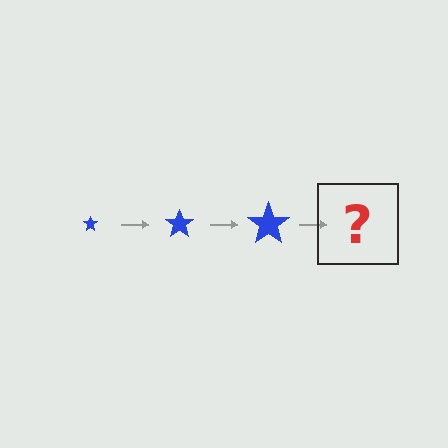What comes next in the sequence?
The next element should be a blue star, larger than the previous one.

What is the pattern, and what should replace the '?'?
The pattern is that the star gets progressively larger each step. The '?' should be a blue star, larger than the previous one.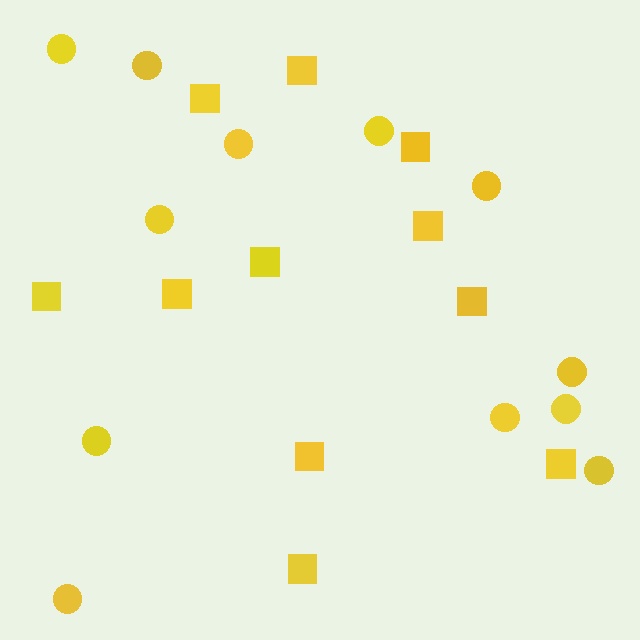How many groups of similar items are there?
There are 2 groups: one group of squares (11) and one group of circles (12).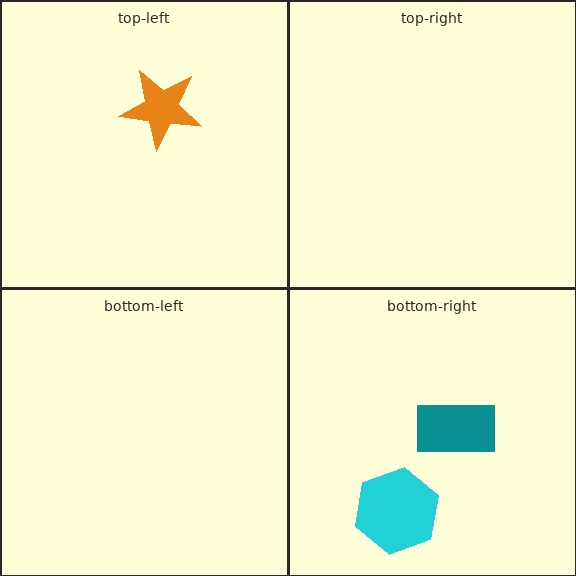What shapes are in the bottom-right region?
The cyan hexagon, the teal rectangle.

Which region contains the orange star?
The top-left region.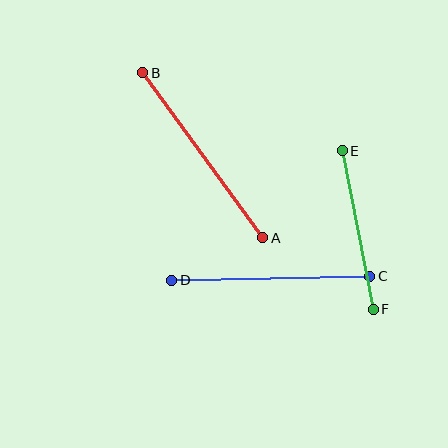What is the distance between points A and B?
The distance is approximately 204 pixels.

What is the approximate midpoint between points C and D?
The midpoint is at approximately (271, 278) pixels.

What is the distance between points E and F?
The distance is approximately 162 pixels.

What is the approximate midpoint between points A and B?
The midpoint is at approximately (203, 155) pixels.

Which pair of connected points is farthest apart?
Points A and B are farthest apart.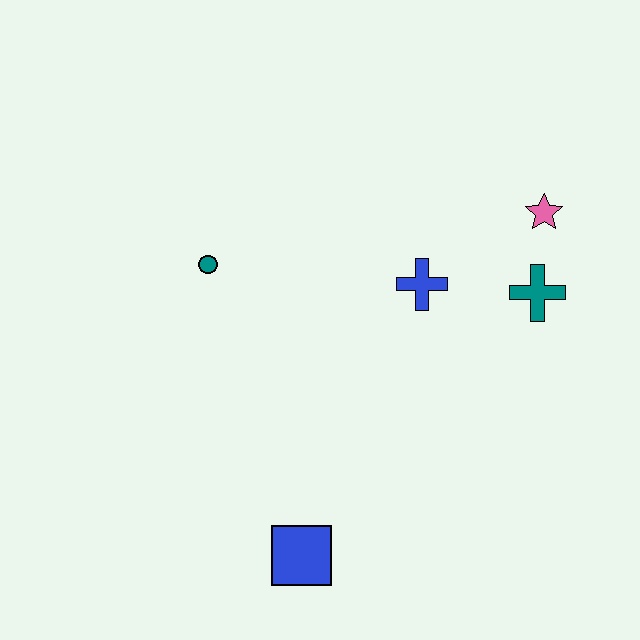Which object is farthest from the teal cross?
The blue square is farthest from the teal cross.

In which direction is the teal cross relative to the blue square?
The teal cross is above the blue square.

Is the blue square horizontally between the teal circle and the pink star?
Yes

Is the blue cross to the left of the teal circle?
No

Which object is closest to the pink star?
The teal cross is closest to the pink star.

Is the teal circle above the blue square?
Yes